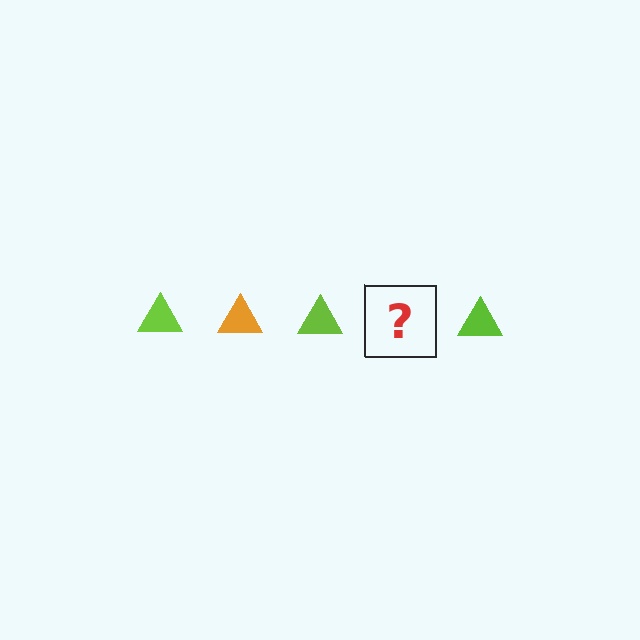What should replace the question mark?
The question mark should be replaced with an orange triangle.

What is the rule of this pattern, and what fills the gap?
The rule is that the pattern cycles through lime, orange triangles. The gap should be filled with an orange triangle.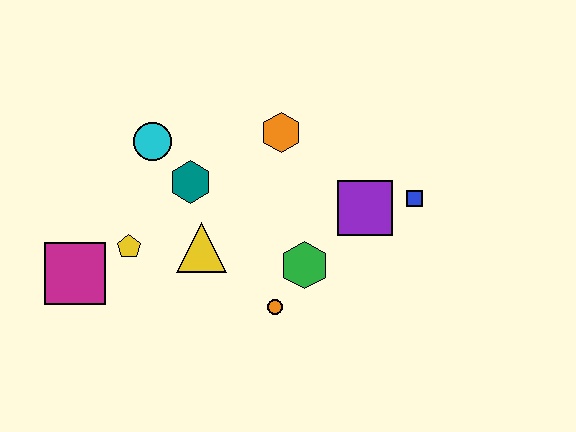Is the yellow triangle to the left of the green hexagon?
Yes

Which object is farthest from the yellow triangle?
The blue square is farthest from the yellow triangle.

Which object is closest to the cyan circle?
The teal hexagon is closest to the cyan circle.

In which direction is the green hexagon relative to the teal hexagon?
The green hexagon is to the right of the teal hexagon.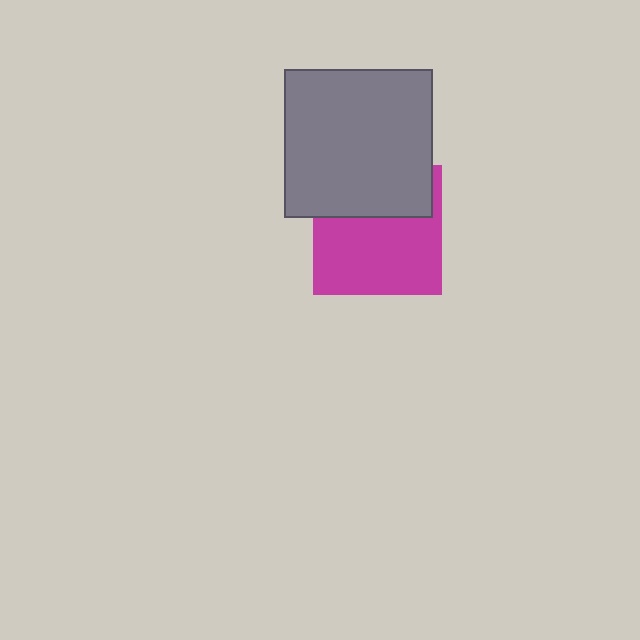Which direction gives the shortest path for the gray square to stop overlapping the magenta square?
Moving up gives the shortest separation.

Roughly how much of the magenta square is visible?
About half of it is visible (roughly 62%).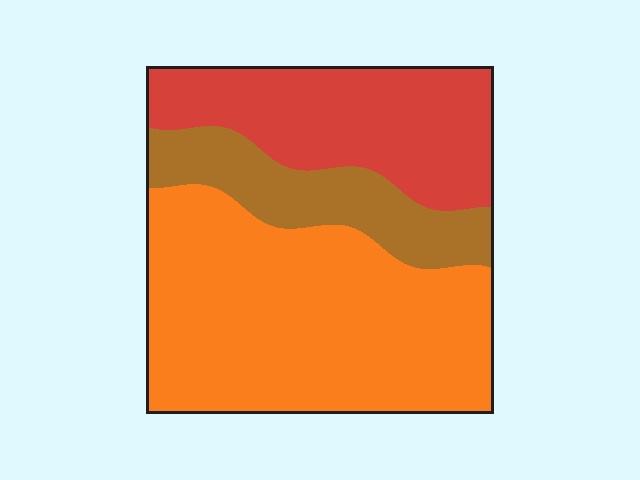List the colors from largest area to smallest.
From largest to smallest: orange, red, brown.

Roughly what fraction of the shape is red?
Red takes up about one quarter (1/4) of the shape.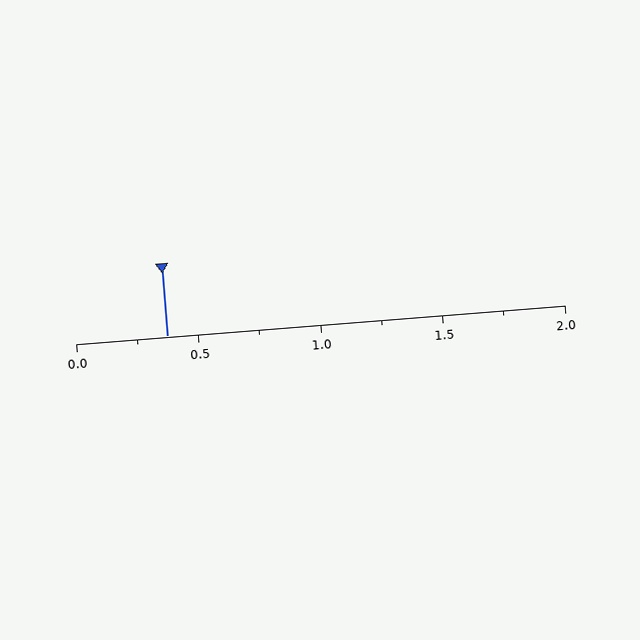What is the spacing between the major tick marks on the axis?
The major ticks are spaced 0.5 apart.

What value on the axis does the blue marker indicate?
The marker indicates approximately 0.38.